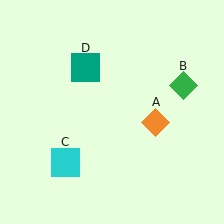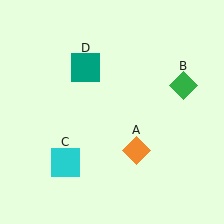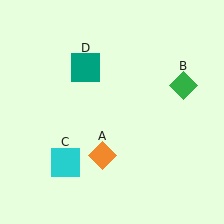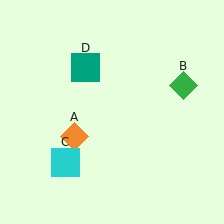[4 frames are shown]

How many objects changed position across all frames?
1 object changed position: orange diamond (object A).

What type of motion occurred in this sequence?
The orange diamond (object A) rotated clockwise around the center of the scene.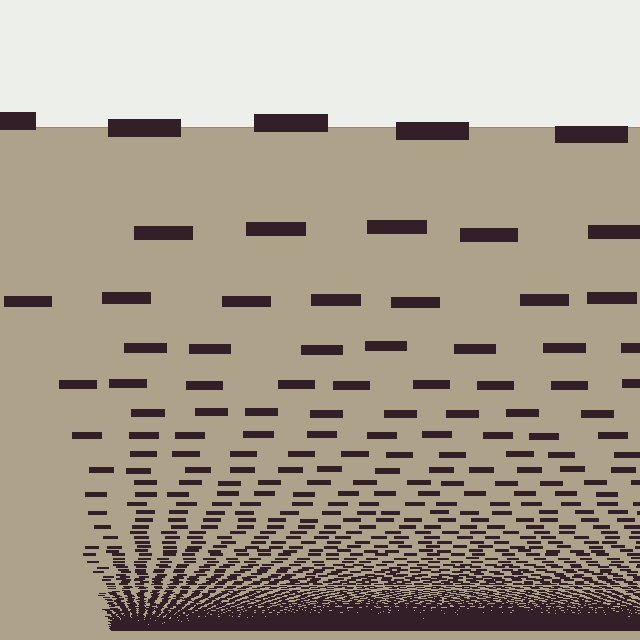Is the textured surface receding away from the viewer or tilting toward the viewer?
The surface appears to tilt toward the viewer. Texture elements get larger and sparser toward the top.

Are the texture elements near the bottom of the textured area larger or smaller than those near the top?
Smaller. The gradient is inverted — elements near the bottom are smaller and denser.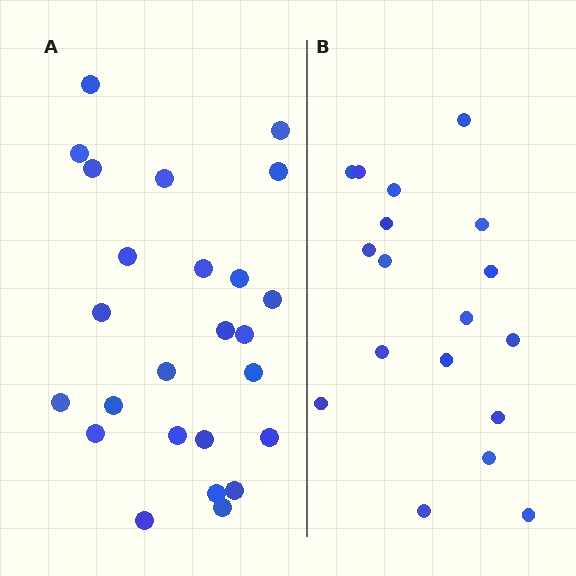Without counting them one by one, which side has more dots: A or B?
Region A (the left region) has more dots.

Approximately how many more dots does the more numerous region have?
Region A has roughly 8 or so more dots than region B.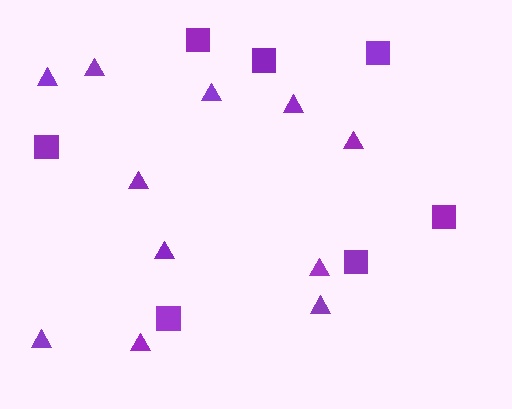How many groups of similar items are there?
There are 2 groups: one group of triangles (11) and one group of squares (7).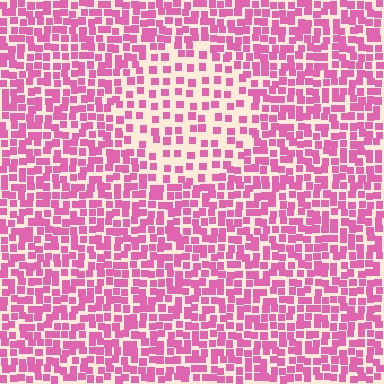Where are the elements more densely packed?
The elements are more densely packed outside the circle boundary.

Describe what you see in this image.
The image contains small pink elements arranged at two different densities. A circle-shaped region is visible where the elements are less densely packed than the surrounding area.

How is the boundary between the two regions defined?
The boundary is defined by a change in element density (approximately 2.0x ratio). All elements are the same color, size, and shape.